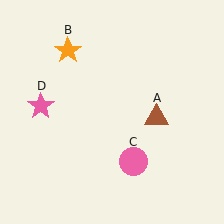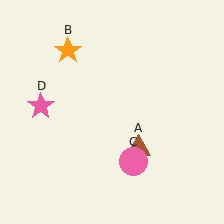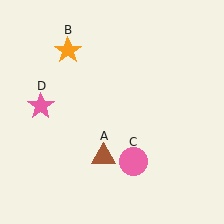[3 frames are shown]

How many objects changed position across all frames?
1 object changed position: brown triangle (object A).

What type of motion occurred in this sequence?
The brown triangle (object A) rotated clockwise around the center of the scene.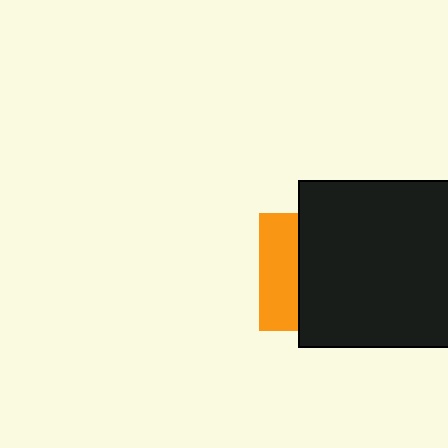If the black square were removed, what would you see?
You would see the complete orange square.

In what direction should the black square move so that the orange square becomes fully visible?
The black square should move right. That is the shortest direction to clear the overlap and leave the orange square fully visible.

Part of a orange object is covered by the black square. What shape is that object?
It is a square.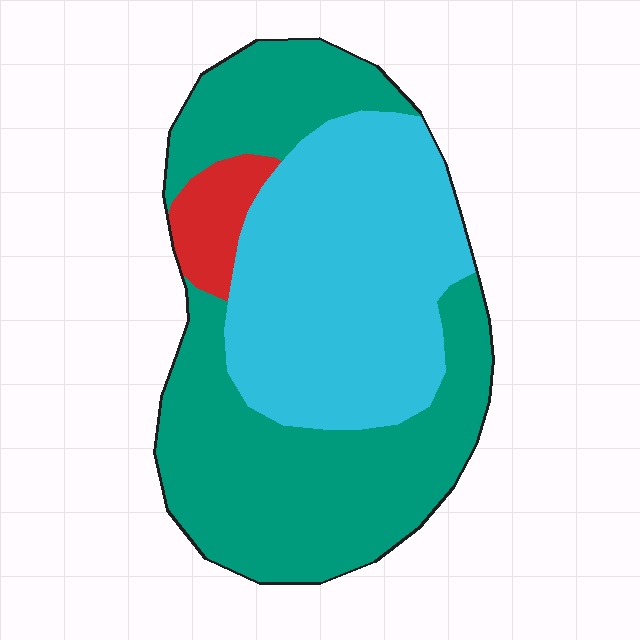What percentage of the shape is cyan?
Cyan takes up about two fifths (2/5) of the shape.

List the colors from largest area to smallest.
From largest to smallest: teal, cyan, red.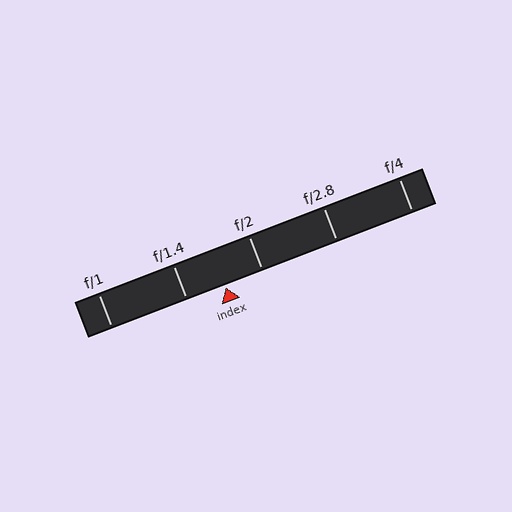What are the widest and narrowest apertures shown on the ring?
The widest aperture shown is f/1 and the narrowest is f/4.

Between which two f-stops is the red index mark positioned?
The index mark is between f/1.4 and f/2.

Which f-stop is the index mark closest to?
The index mark is closest to f/2.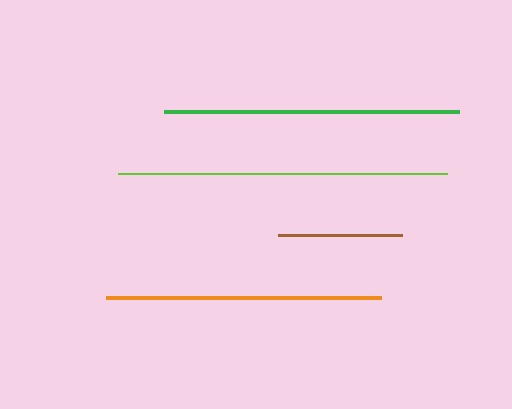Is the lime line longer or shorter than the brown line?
The lime line is longer than the brown line.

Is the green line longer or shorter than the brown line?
The green line is longer than the brown line.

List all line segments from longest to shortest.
From longest to shortest: lime, green, orange, brown.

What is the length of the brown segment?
The brown segment is approximately 123 pixels long.